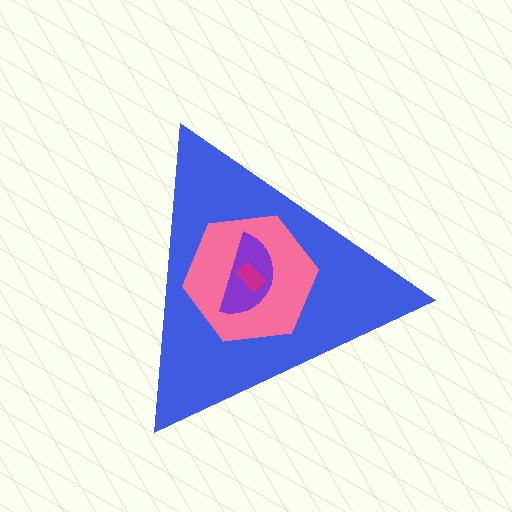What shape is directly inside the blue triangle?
The pink hexagon.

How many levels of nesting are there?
4.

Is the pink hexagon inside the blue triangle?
Yes.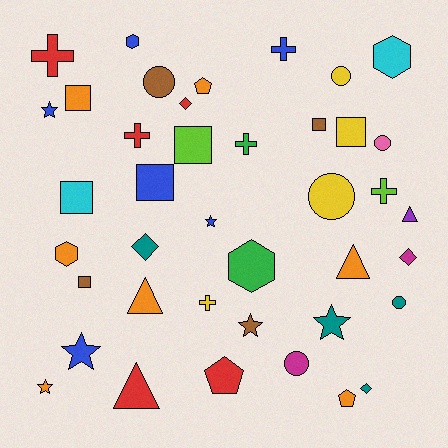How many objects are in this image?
There are 40 objects.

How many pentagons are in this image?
There are 3 pentagons.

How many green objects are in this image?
There are 2 green objects.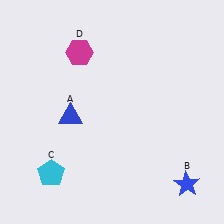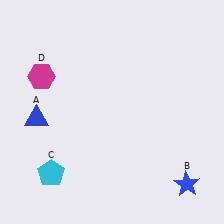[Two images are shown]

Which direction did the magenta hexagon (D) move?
The magenta hexagon (D) moved left.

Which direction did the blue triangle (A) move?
The blue triangle (A) moved left.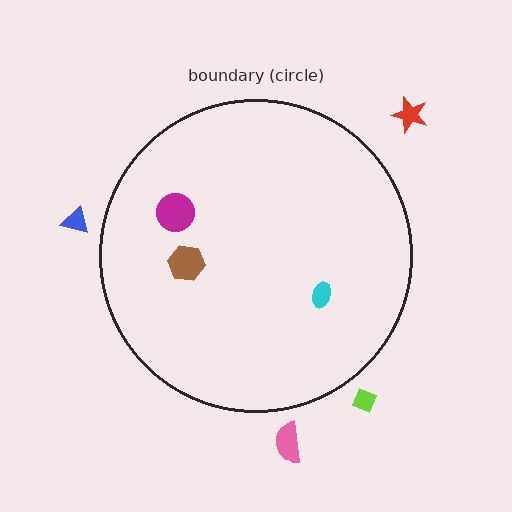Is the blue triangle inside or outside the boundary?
Outside.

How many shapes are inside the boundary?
3 inside, 4 outside.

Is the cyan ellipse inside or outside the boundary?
Inside.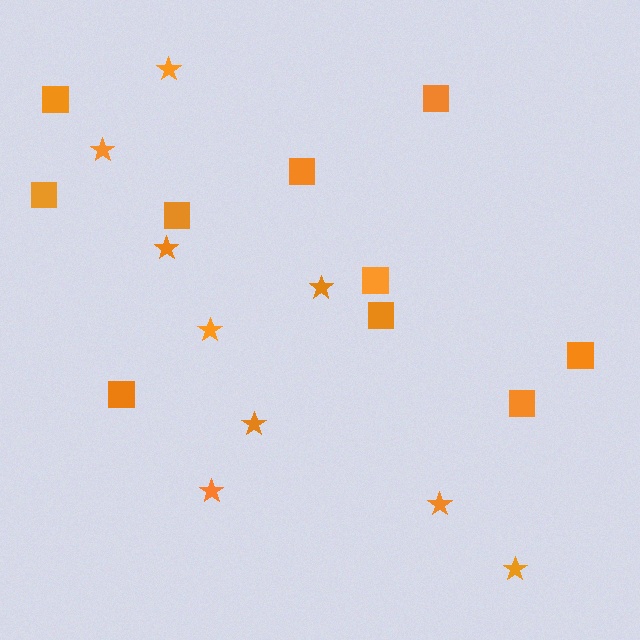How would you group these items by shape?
There are 2 groups: one group of squares (10) and one group of stars (9).